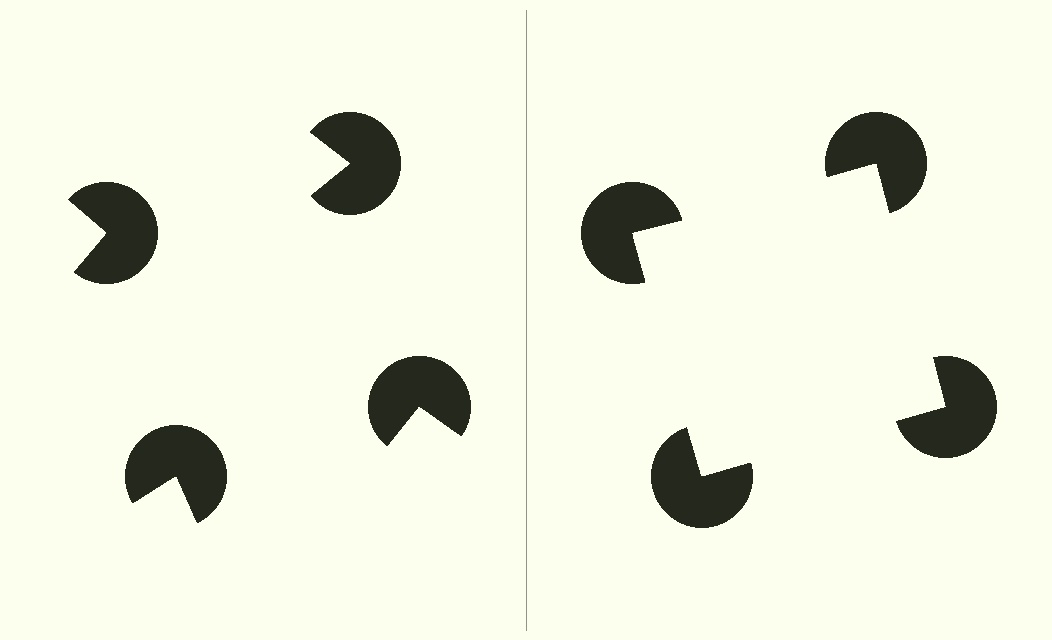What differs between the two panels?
The pac-man discs are positioned identically on both sides; only the wedge orientations differ. On the right they align to a square; on the left they are misaligned.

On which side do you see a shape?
An illusory square appears on the right side. On the left side the wedge cuts are rotated, so no coherent shape forms.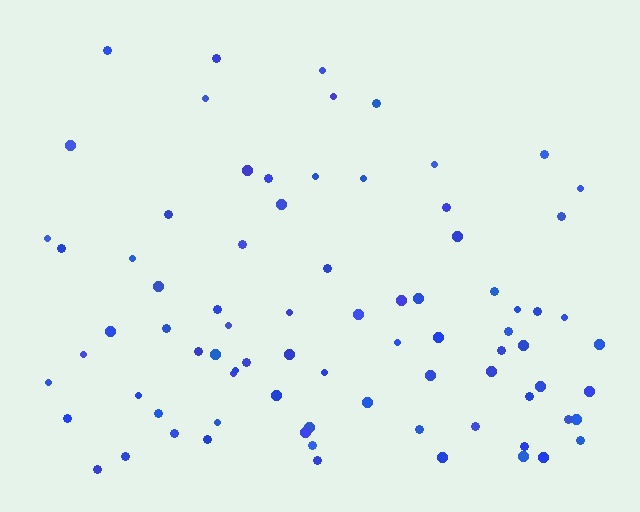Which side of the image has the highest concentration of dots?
The bottom.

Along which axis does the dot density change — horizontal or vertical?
Vertical.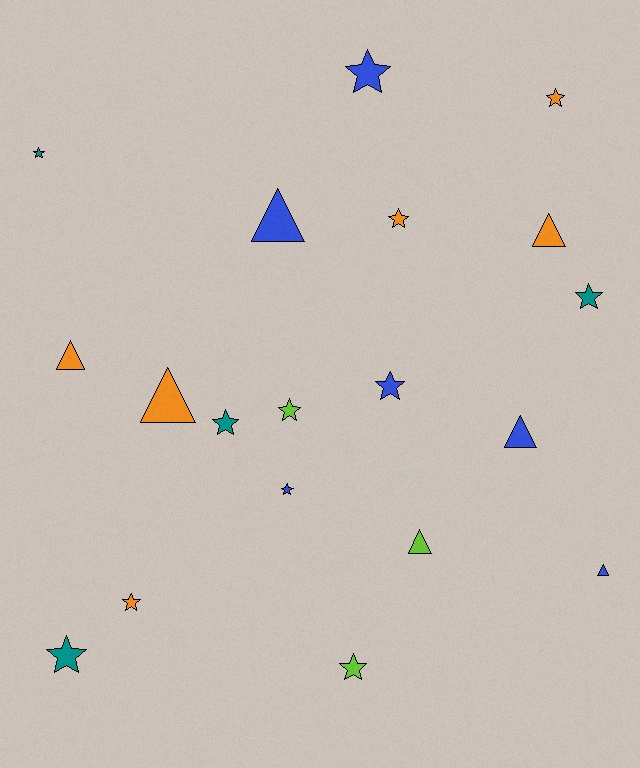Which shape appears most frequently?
Star, with 12 objects.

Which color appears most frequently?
Orange, with 6 objects.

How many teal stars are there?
There are 4 teal stars.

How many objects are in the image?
There are 19 objects.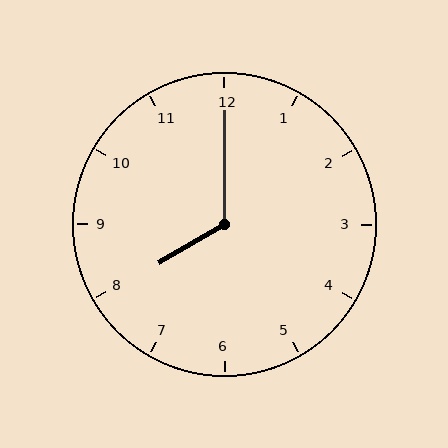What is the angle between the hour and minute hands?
Approximately 120 degrees.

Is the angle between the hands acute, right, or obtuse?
It is obtuse.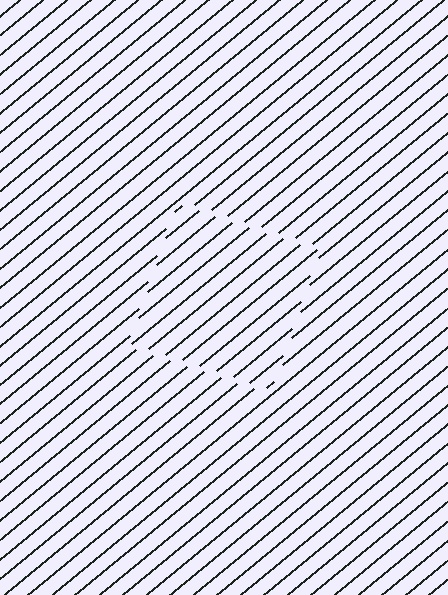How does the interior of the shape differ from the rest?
The interior of the shape contains the same grating, shifted by half a period — the contour is defined by the phase discontinuity where line-ends from the inner and outer gratings abut.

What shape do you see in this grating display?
An illusory square. The interior of the shape contains the same grating, shifted by half a period — the contour is defined by the phase discontinuity where line-ends from the inner and outer gratings abut.